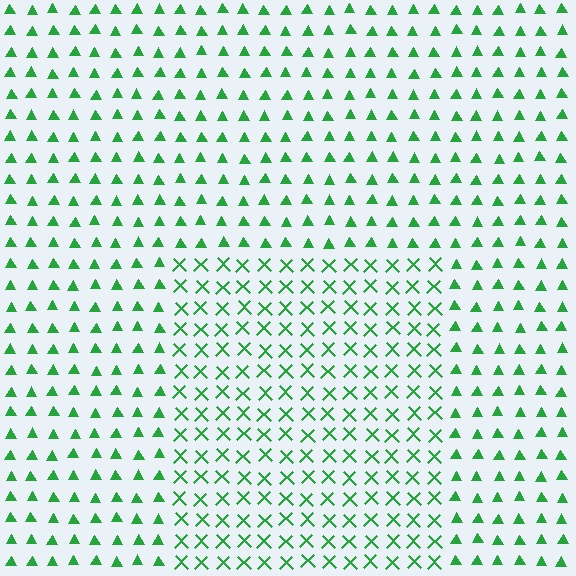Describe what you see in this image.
The image is filled with small green elements arranged in a uniform grid. A rectangle-shaped region contains X marks, while the surrounding area contains triangles. The boundary is defined purely by the change in element shape.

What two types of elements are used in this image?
The image uses X marks inside the rectangle region and triangles outside it.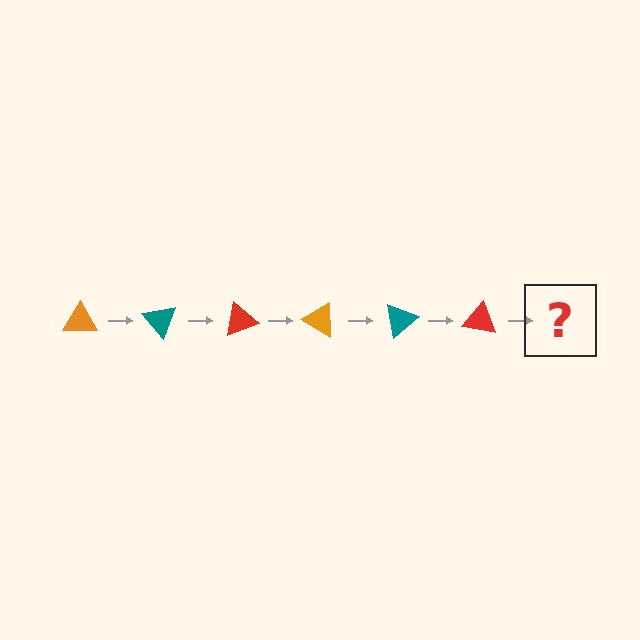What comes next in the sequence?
The next element should be an orange triangle, rotated 300 degrees from the start.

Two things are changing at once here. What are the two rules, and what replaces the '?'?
The two rules are that it rotates 50 degrees each step and the color cycles through orange, teal, and red. The '?' should be an orange triangle, rotated 300 degrees from the start.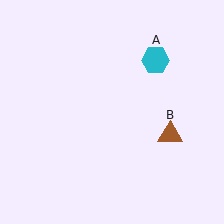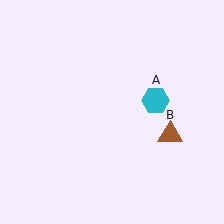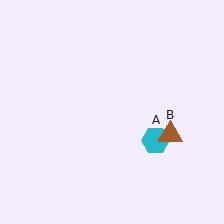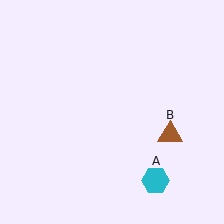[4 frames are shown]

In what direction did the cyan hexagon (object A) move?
The cyan hexagon (object A) moved down.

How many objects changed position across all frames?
1 object changed position: cyan hexagon (object A).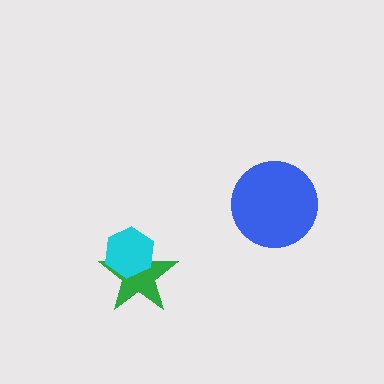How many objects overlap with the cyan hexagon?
1 object overlaps with the cyan hexagon.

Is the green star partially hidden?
Yes, it is partially covered by another shape.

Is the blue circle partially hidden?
No, no other shape covers it.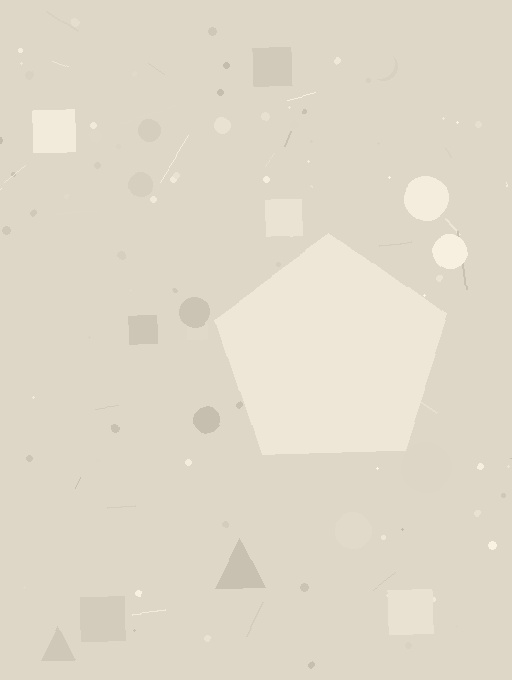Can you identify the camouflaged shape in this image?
The camouflaged shape is a pentagon.